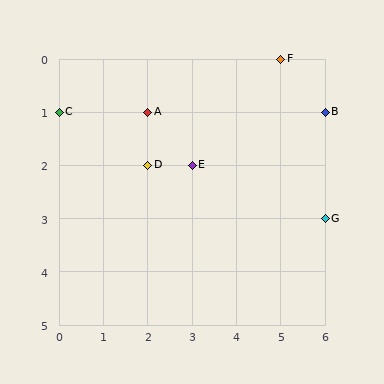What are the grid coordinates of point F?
Point F is at grid coordinates (5, 0).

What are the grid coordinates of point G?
Point G is at grid coordinates (6, 3).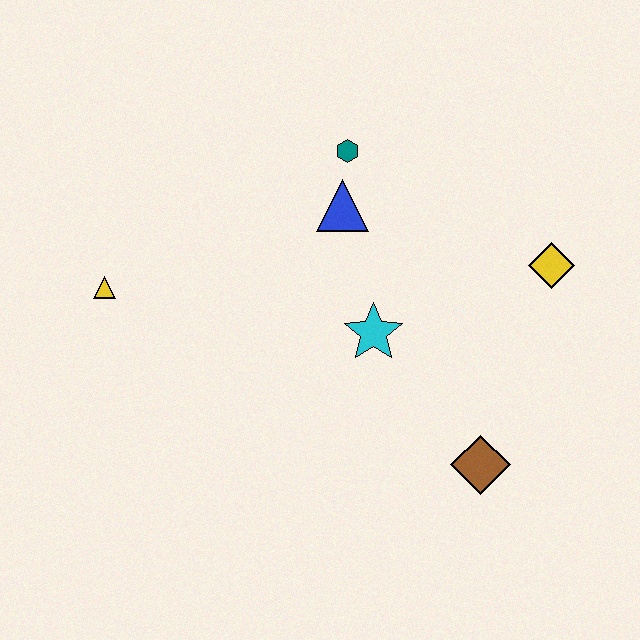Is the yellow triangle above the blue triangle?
No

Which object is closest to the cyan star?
The blue triangle is closest to the cyan star.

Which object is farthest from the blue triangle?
The brown diamond is farthest from the blue triangle.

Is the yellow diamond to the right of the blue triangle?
Yes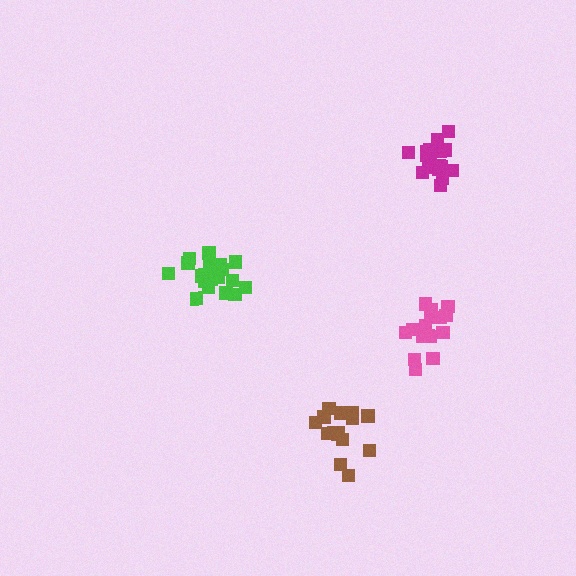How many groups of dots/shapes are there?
There are 4 groups.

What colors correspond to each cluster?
The clusters are colored: green, magenta, brown, pink.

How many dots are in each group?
Group 1: 20 dots, Group 2: 18 dots, Group 3: 16 dots, Group 4: 16 dots (70 total).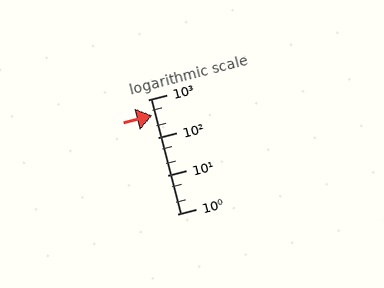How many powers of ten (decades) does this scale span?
The scale spans 3 decades, from 1 to 1000.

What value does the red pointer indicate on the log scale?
The pointer indicates approximately 380.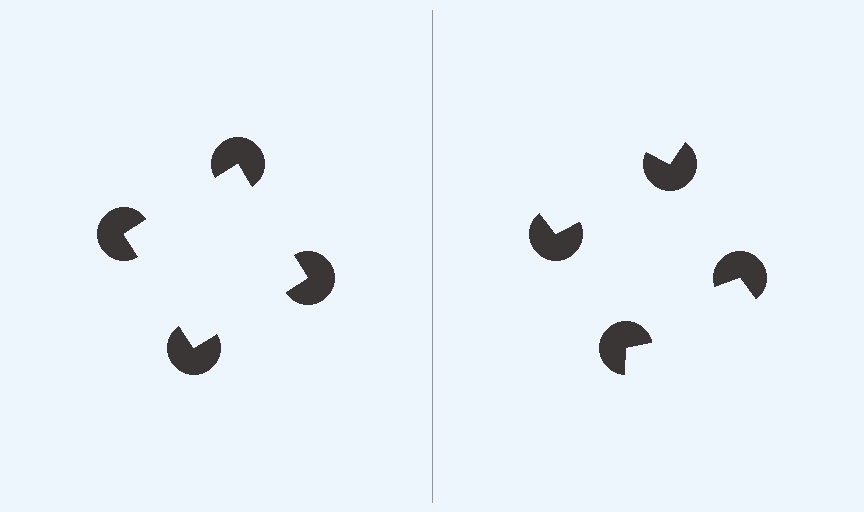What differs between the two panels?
The pac-man discs are positioned identically on both sides; only the wedge orientations differ. On the left they align to a square; on the right they are misaligned.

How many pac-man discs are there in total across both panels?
8 — 4 on each side.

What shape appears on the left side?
An illusory square.